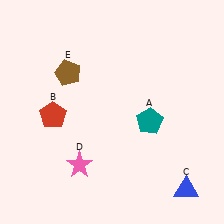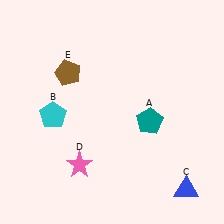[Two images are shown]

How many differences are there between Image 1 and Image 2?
There is 1 difference between the two images.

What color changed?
The pentagon (B) changed from red in Image 1 to cyan in Image 2.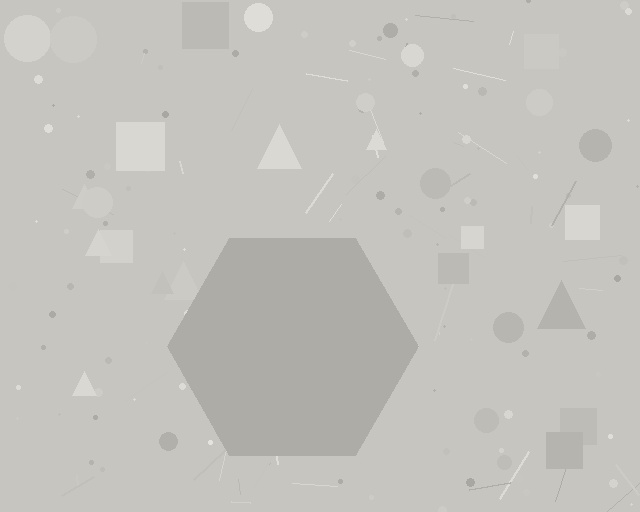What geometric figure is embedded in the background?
A hexagon is embedded in the background.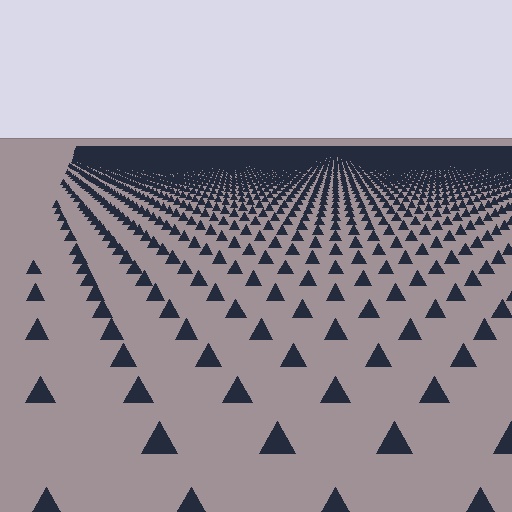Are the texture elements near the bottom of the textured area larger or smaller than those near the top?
Larger. Near the bottom, elements are closer to the viewer and appear at a bigger on-screen size.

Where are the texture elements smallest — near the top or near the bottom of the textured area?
Near the top.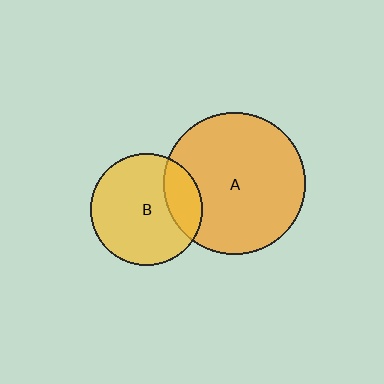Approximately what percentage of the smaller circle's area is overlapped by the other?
Approximately 20%.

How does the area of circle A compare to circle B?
Approximately 1.6 times.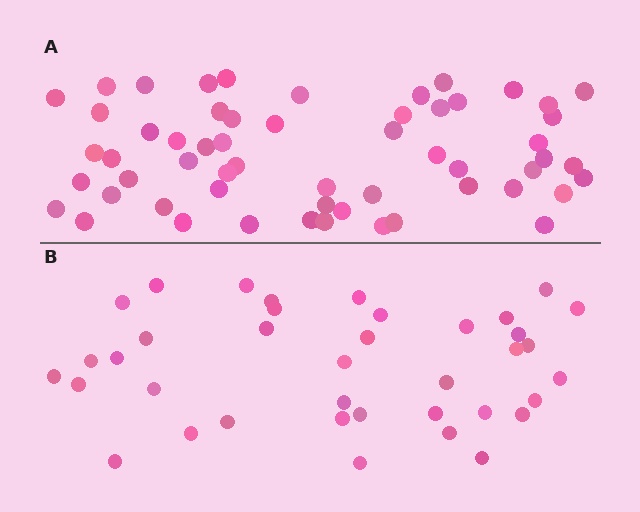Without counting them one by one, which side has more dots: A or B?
Region A (the top region) has more dots.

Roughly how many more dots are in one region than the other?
Region A has approximately 20 more dots than region B.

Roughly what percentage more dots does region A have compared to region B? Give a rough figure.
About 50% more.